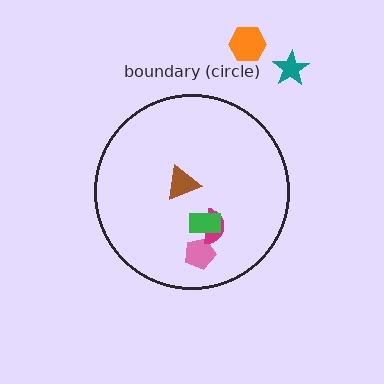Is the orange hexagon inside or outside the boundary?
Outside.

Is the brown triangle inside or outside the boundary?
Inside.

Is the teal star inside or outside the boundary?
Outside.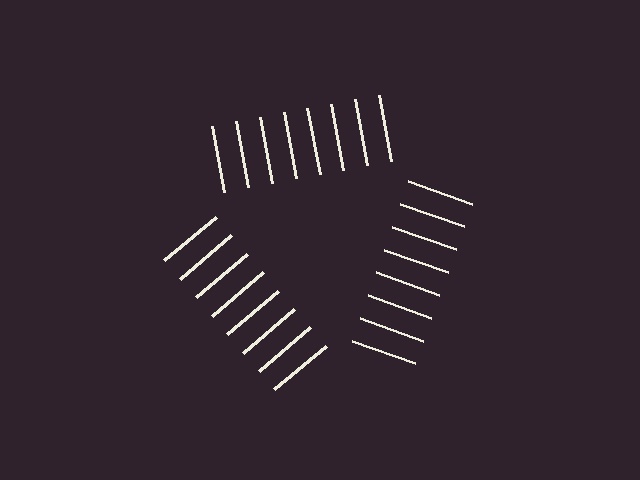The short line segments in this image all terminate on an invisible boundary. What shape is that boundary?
An illusory triangle — the line segments terminate on its edges but no continuous stroke is drawn.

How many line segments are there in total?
24 — 8 along each of the 3 edges.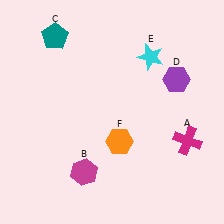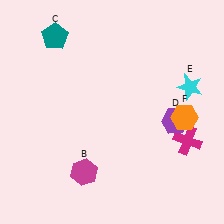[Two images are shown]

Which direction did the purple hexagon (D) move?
The purple hexagon (D) moved down.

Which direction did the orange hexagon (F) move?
The orange hexagon (F) moved right.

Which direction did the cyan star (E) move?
The cyan star (E) moved right.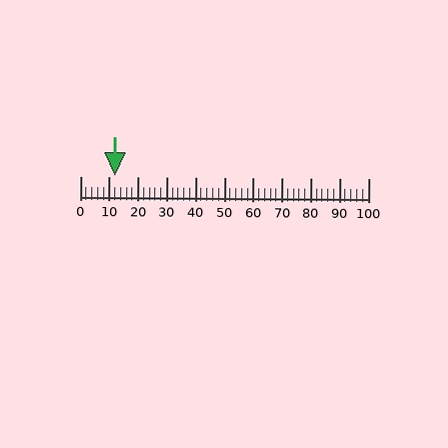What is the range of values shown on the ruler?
The ruler shows values from 0 to 100.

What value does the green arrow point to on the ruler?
The green arrow points to approximately 12.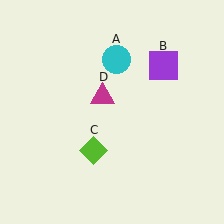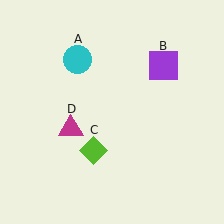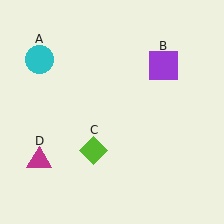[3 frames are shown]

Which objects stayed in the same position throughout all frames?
Purple square (object B) and lime diamond (object C) remained stationary.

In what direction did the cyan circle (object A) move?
The cyan circle (object A) moved left.